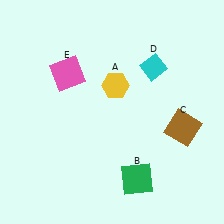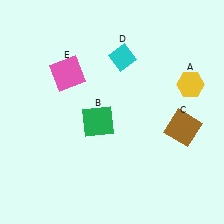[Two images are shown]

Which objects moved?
The objects that moved are: the yellow hexagon (A), the green square (B), the cyan diamond (D).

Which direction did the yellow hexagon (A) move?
The yellow hexagon (A) moved right.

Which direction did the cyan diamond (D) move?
The cyan diamond (D) moved left.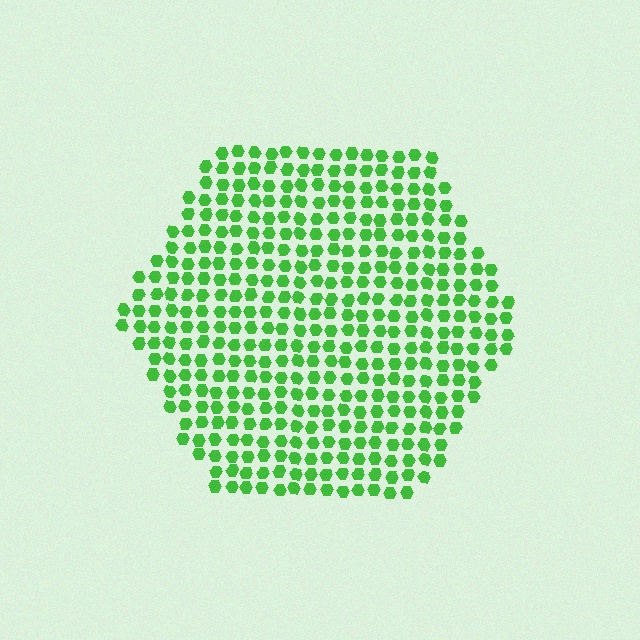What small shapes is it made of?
It is made of small hexagons.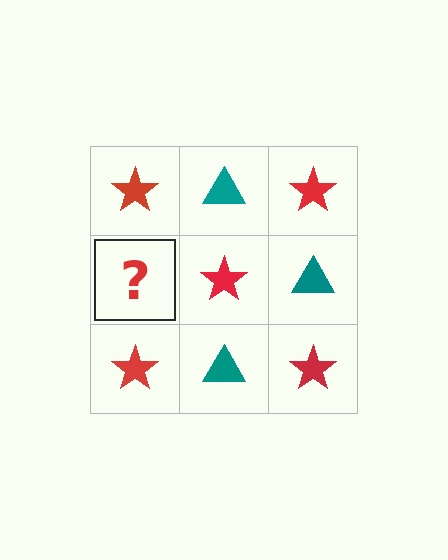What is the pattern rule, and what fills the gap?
The rule is that it alternates red star and teal triangle in a checkerboard pattern. The gap should be filled with a teal triangle.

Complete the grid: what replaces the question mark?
The question mark should be replaced with a teal triangle.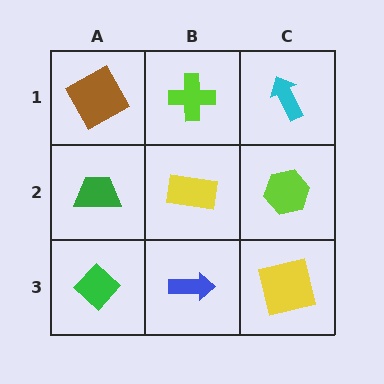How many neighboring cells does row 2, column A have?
3.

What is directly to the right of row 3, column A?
A blue arrow.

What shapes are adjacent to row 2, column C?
A cyan arrow (row 1, column C), a yellow square (row 3, column C), a yellow rectangle (row 2, column B).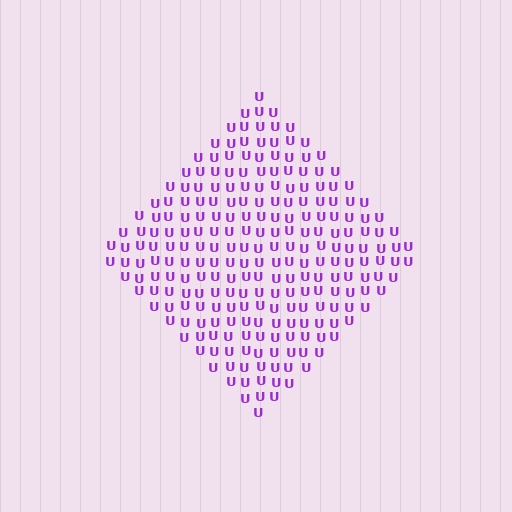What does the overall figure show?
The overall figure shows a diamond.